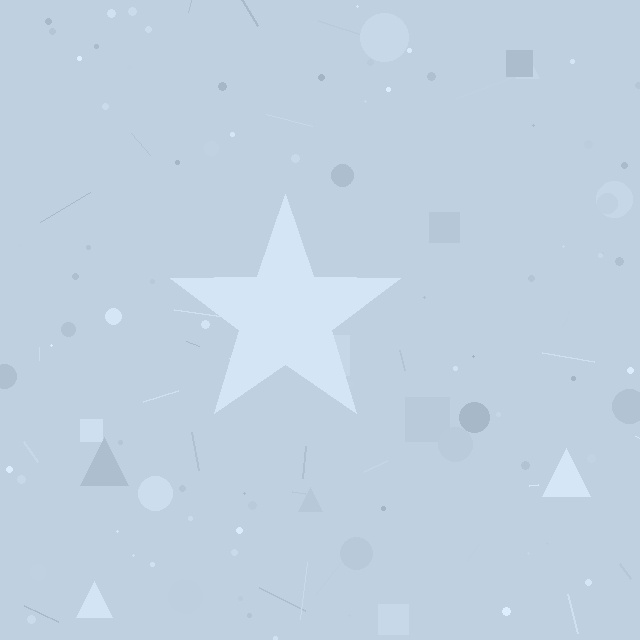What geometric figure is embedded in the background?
A star is embedded in the background.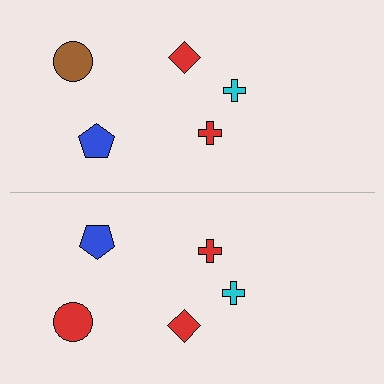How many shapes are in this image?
There are 10 shapes in this image.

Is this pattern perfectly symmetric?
No, the pattern is not perfectly symmetric. The red circle on the bottom side breaks the symmetry — its mirror counterpart is brown.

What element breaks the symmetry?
The red circle on the bottom side breaks the symmetry — its mirror counterpart is brown.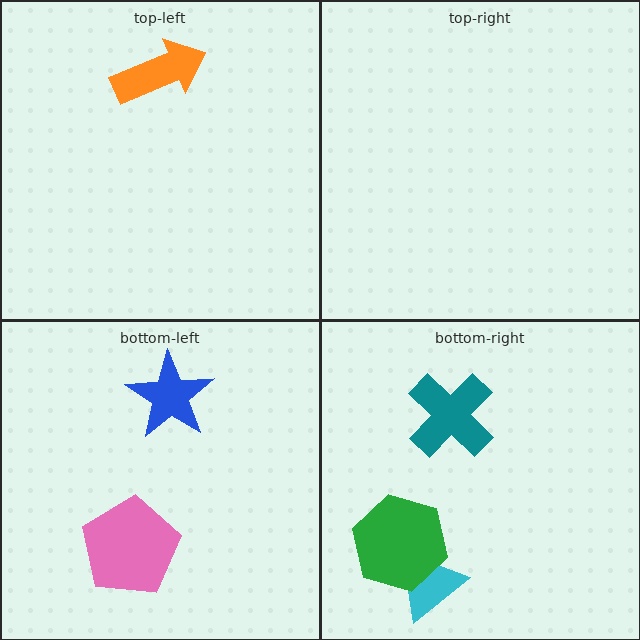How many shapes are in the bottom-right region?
3.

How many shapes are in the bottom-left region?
2.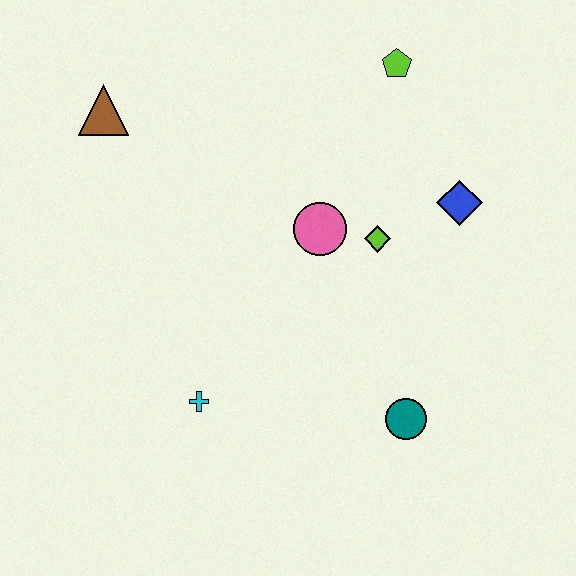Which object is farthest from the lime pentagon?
The cyan cross is farthest from the lime pentagon.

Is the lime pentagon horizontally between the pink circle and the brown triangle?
No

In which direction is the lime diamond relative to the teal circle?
The lime diamond is above the teal circle.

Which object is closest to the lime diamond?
The pink circle is closest to the lime diamond.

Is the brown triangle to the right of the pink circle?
No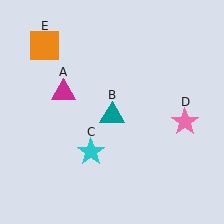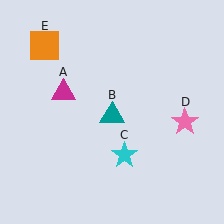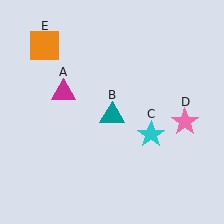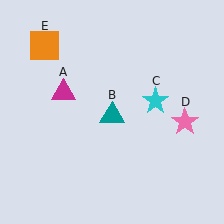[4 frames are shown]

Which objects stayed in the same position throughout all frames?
Magenta triangle (object A) and teal triangle (object B) and pink star (object D) and orange square (object E) remained stationary.